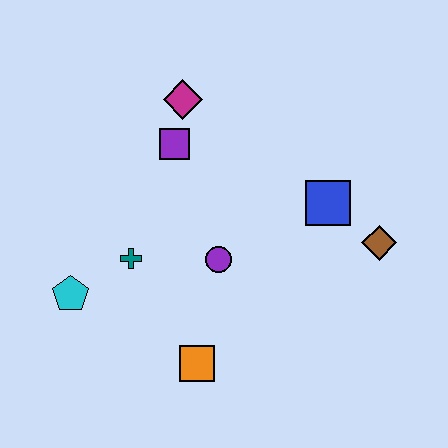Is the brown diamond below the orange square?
No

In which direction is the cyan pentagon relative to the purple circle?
The cyan pentagon is to the left of the purple circle.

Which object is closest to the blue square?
The brown diamond is closest to the blue square.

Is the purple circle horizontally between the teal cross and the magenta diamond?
No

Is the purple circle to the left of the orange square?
No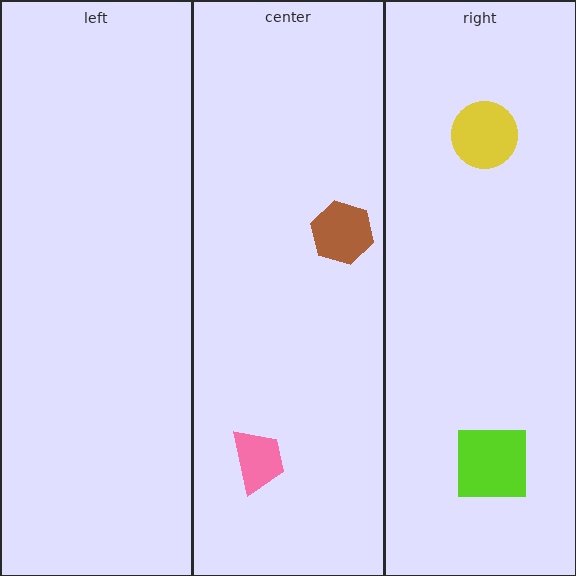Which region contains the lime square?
The right region.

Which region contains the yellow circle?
The right region.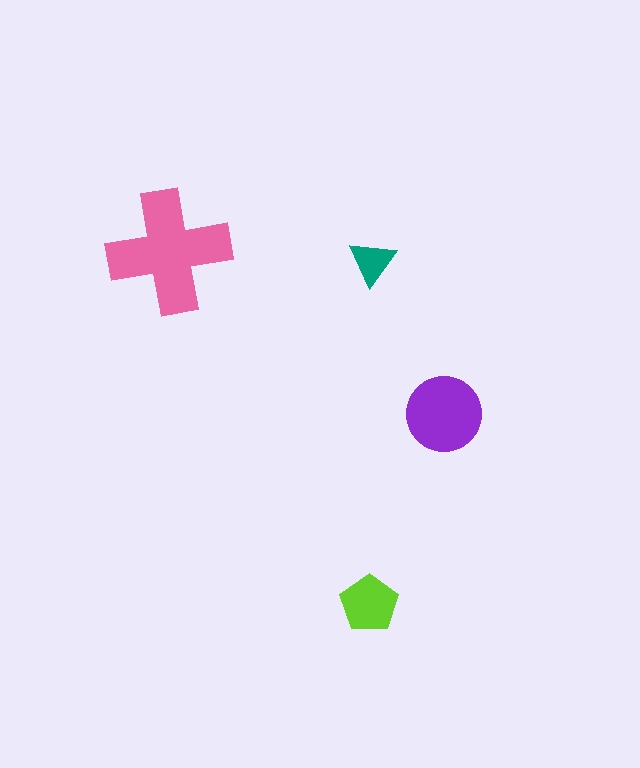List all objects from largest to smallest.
The pink cross, the purple circle, the lime pentagon, the teal triangle.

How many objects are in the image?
There are 4 objects in the image.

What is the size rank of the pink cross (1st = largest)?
1st.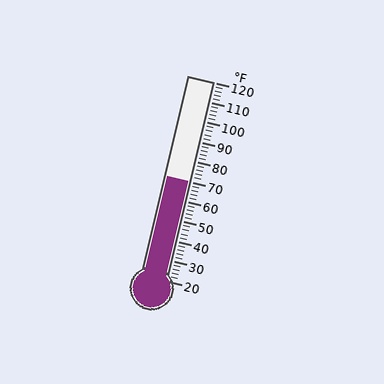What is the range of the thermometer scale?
The thermometer scale ranges from 20°F to 120°F.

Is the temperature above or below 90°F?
The temperature is below 90°F.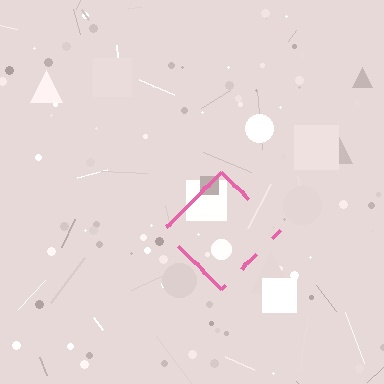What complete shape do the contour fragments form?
The contour fragments form a diamond.